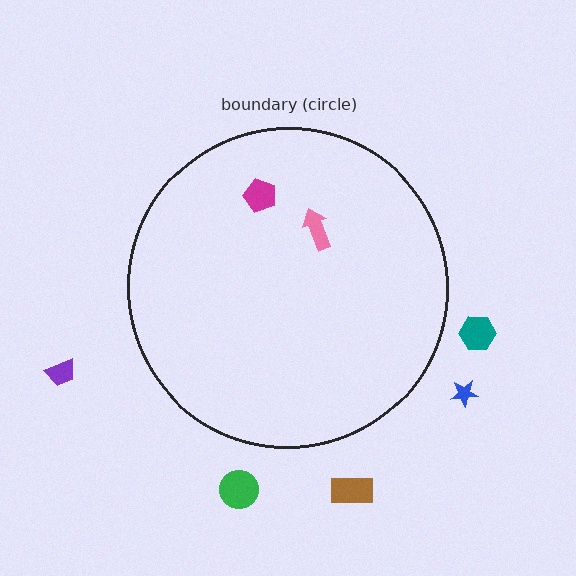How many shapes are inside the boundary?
2 inside, 5 outside.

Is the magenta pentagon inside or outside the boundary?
Inside.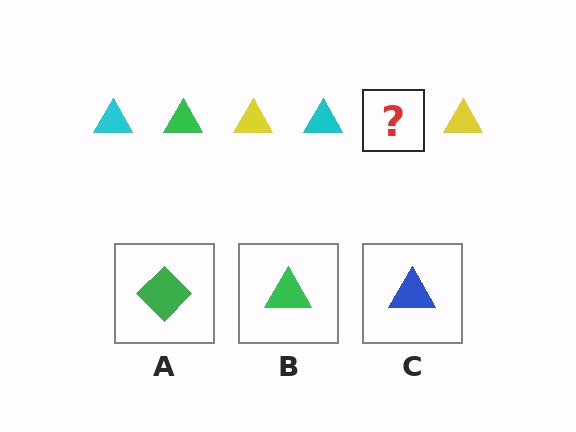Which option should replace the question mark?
Option B.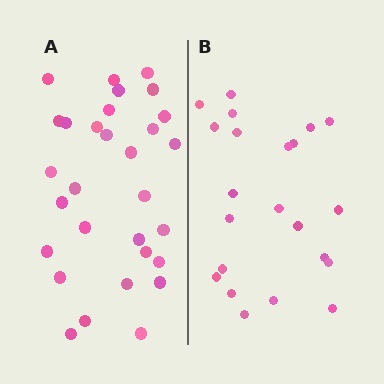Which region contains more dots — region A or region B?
Region A (the left region) has more dots.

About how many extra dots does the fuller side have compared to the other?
Region A has roughly 8 or so more dots than region B.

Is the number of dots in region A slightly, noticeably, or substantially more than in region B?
Region A has noticeably more, but not dramatically so. The ratio is roughly 1.4 to 1.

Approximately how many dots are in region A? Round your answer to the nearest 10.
About 30 dots.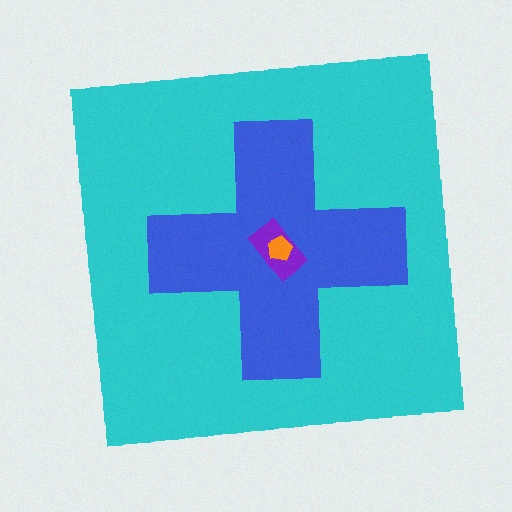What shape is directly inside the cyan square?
The blue cross.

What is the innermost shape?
The orange pentagon.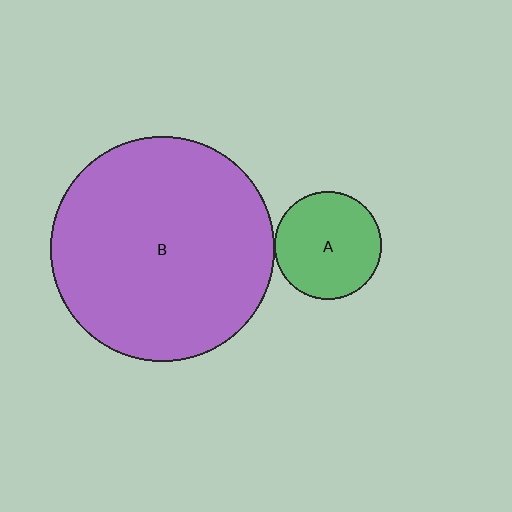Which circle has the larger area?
Circle B (purple).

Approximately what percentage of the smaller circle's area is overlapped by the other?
Approximately 5%.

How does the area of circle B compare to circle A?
Approximately 4.4 times.